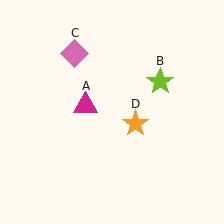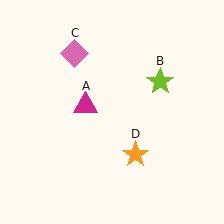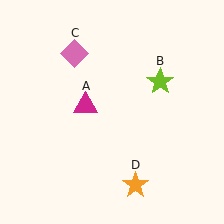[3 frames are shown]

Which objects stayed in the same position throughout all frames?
Magenta triangle (object A) and lime star (object B) and pink diamond (object C) remained stationary.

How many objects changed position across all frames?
1 object changed position: orange star (object D).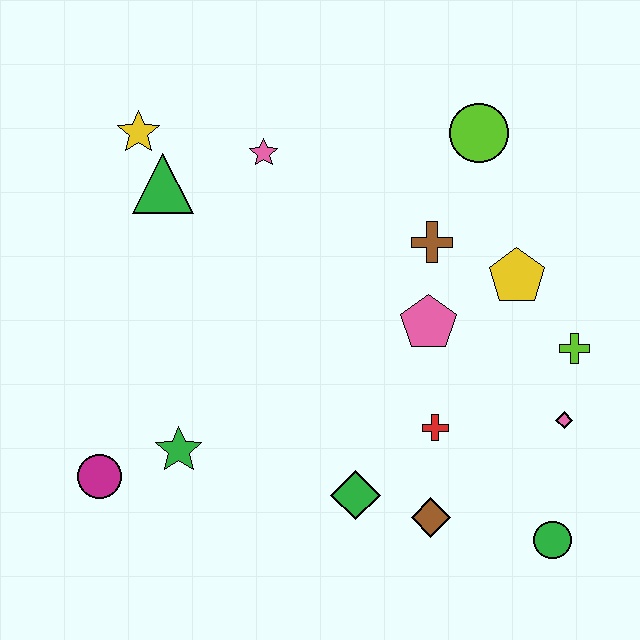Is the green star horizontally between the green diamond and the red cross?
No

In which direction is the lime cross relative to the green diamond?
The lime cross is to the right of the green diamond.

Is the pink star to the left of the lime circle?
Yes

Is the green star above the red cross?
No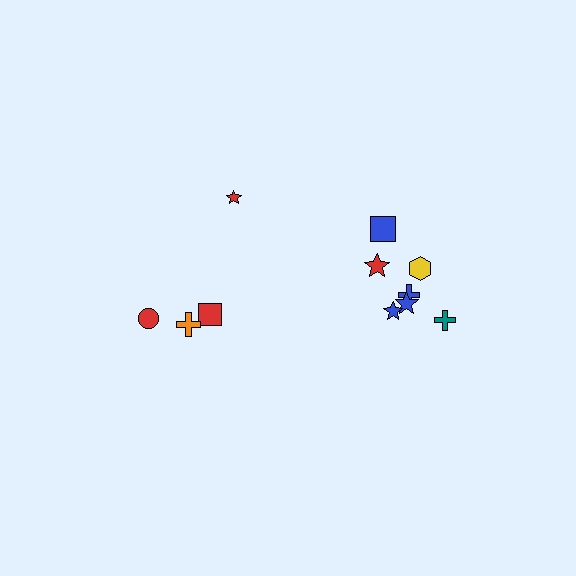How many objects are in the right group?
There are 7 objects.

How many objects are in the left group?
There are 4 objects.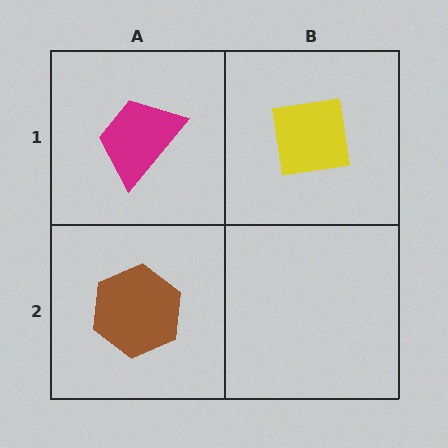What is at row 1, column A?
A magenta trapezoid.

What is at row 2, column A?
A brown hexagon.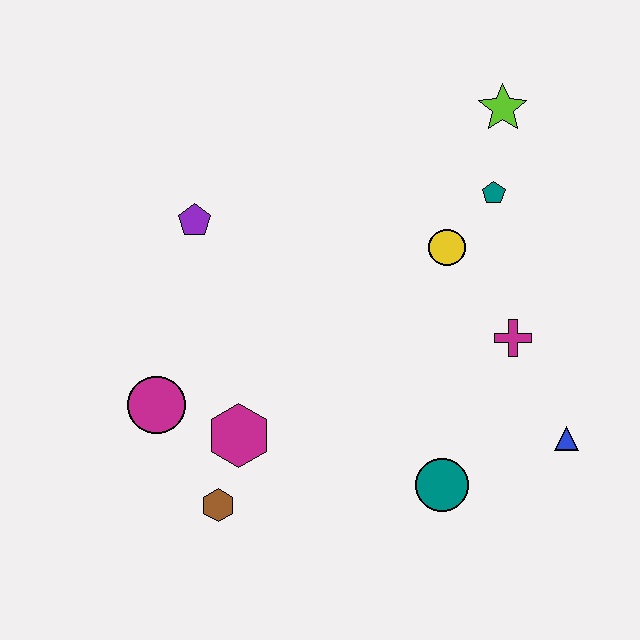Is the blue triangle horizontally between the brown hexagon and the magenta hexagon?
No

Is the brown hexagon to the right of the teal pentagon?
No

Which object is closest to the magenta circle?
The magenta hexagon is closest to the magenta circle.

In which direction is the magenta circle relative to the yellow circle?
The magenta circle is to the left of the yellow circle.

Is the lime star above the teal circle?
Yes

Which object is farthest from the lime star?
The brown hexagon is farthest from the lime star.